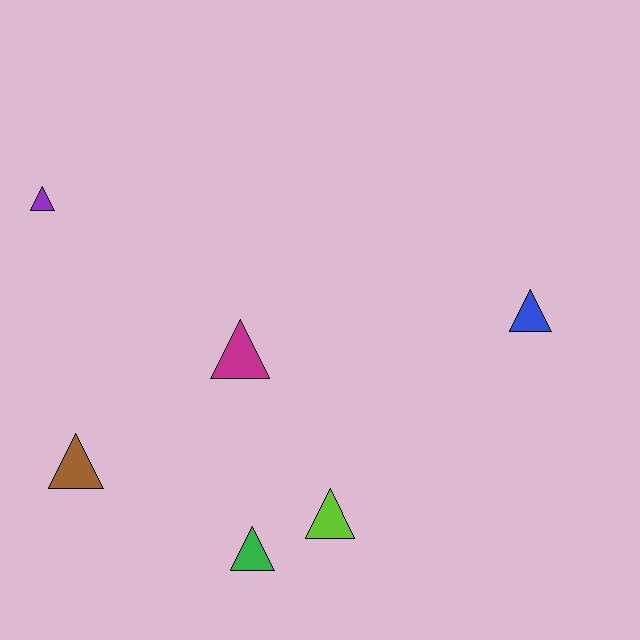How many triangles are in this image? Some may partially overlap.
There are 6 triangles.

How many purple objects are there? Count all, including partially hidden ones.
There is 1 purple object.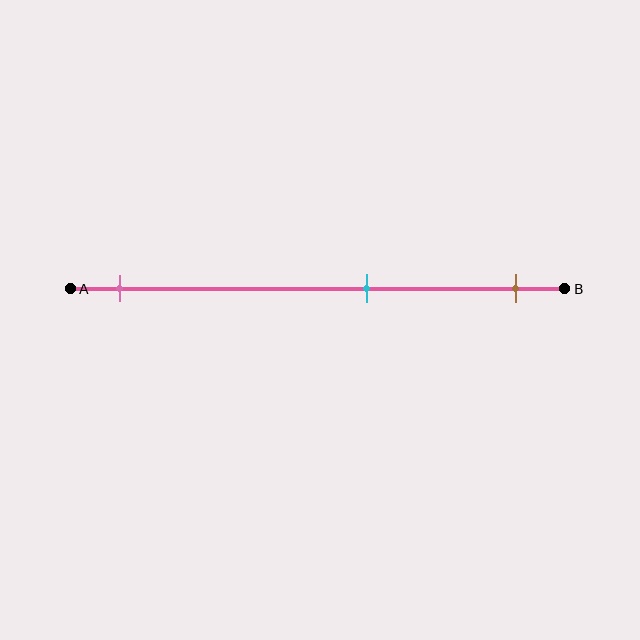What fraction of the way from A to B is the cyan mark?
The cyan mark is approximately 60% (0.6) of the way from A to B.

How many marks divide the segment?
There are 3 marks dividing the segment.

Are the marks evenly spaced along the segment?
No, the marks are not evenly spaced.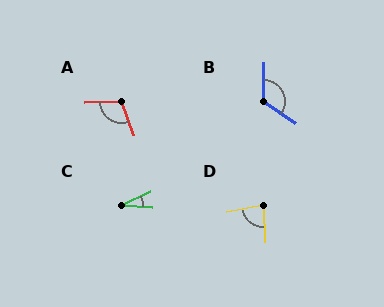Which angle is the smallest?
C, at approximately 29 degrees.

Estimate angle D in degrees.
Approximately 80 degrees.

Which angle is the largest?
B, at approximately 123 degrees.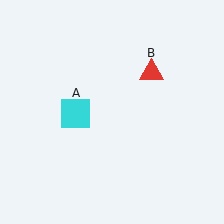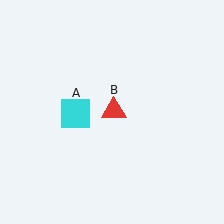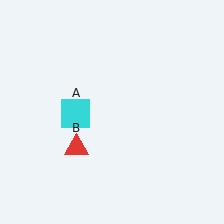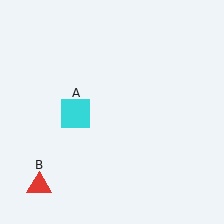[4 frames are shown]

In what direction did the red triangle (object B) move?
The red triangle (object B) moved down and to the left.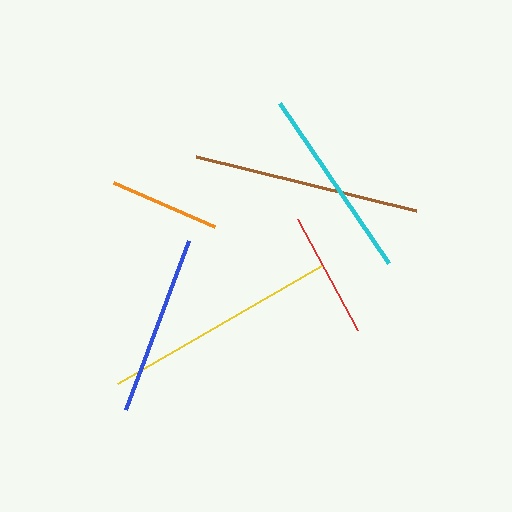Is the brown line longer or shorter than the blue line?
The brown line is longer than the blue line.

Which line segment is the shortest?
The orange line is the shortest at approximately 110 pixels.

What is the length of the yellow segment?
The yellow segment is approximately 236 pixels long.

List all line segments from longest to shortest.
From longest to shortest: yellow, brown, cyan, blue, red, orange.